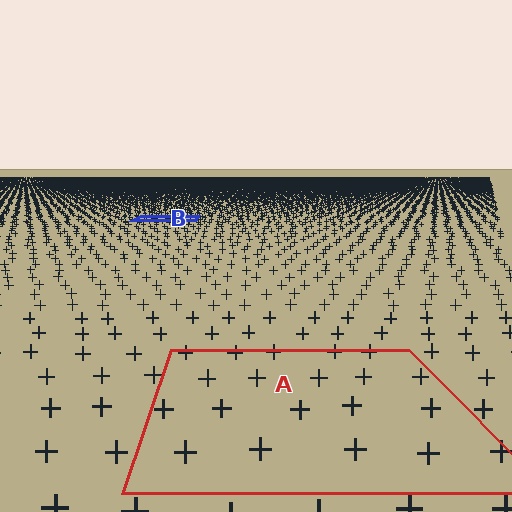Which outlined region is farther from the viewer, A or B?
Region B is farther from the viewer — the texture elements inside it appear smaller and more densely packed.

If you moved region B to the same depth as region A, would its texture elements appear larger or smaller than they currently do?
They would appear larger. At a closer depth, the same texture elements are projected at a bigger on-screen size.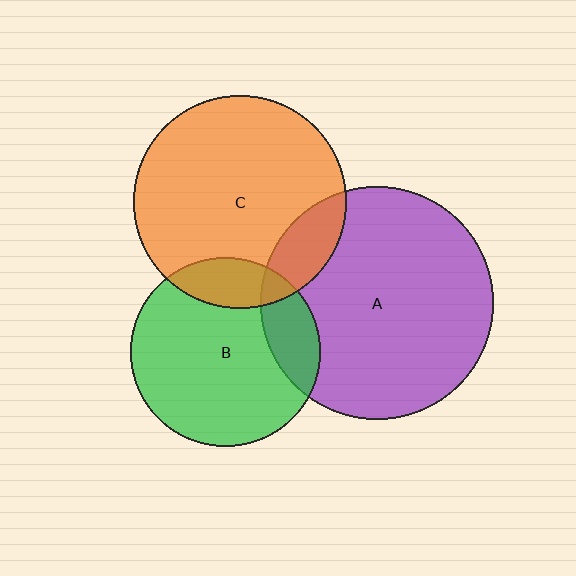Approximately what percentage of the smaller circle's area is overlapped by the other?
Approximately 15%.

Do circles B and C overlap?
Yes.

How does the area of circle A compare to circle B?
Approximately 1.5 times.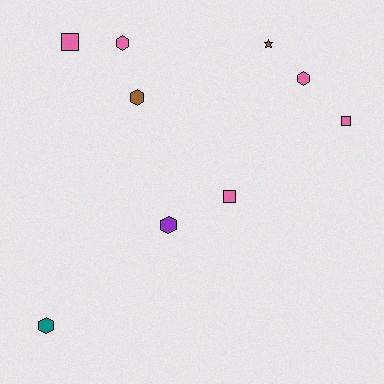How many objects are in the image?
There are 9 objects.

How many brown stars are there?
There is 1 brown star.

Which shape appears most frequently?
Hexagon, with 5 objects.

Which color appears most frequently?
Pink, with 5 objects.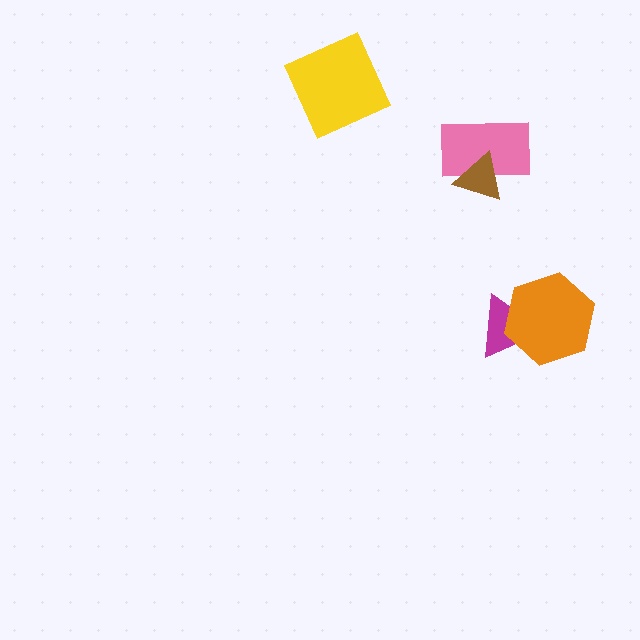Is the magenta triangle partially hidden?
Yes, it is partially covered by another shape.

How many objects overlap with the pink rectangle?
1 object overlaps with the pink rectangle.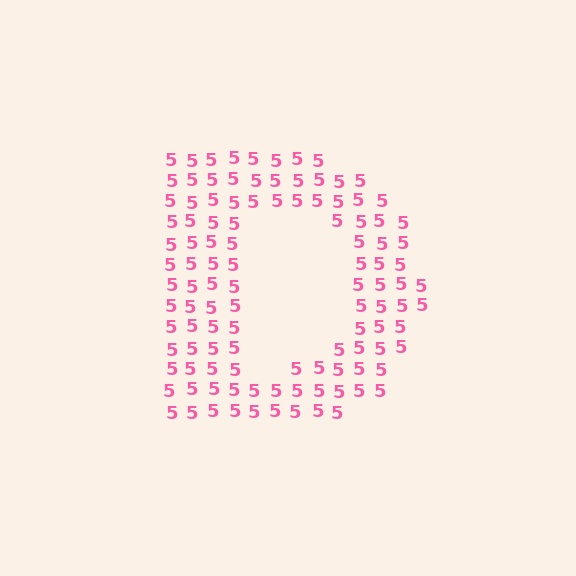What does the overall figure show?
The overall figure shows the letter D.